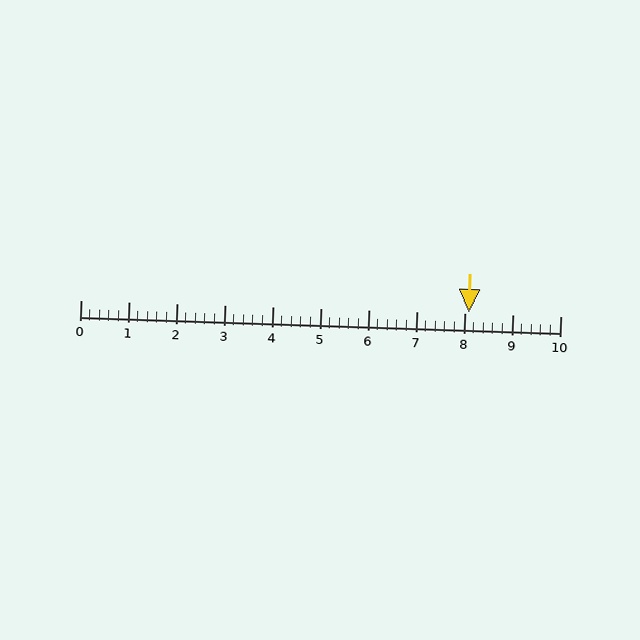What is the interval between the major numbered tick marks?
The major tick marks are spaced 1 units apart.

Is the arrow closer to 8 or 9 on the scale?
The arrow is closer to 8.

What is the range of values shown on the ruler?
The ruler shows values from 0 to 10.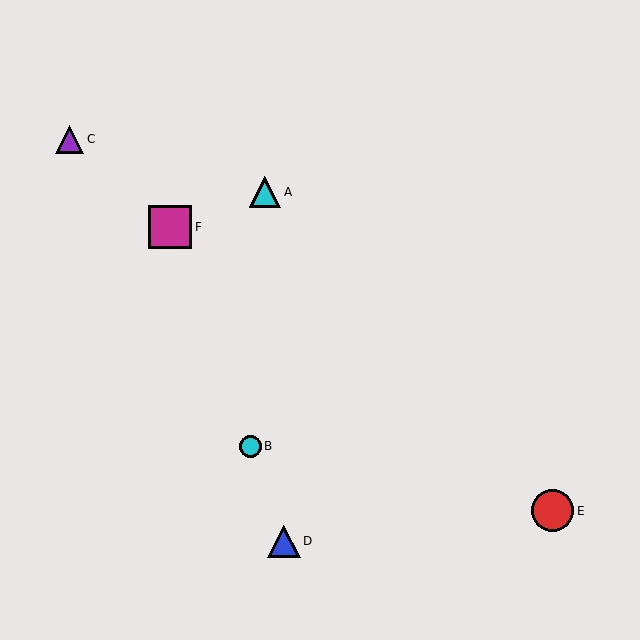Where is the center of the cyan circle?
The center of the cyan circle is at (251, 446).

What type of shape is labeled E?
Shape E is a red circle.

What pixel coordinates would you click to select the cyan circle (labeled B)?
Click at (251, 446) to select the cyan circle B.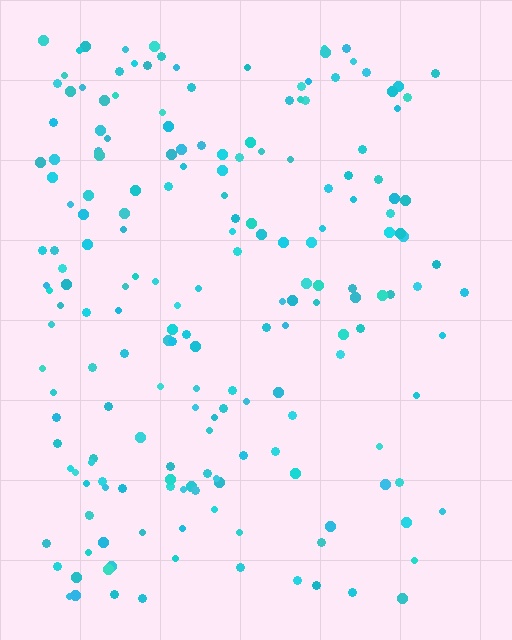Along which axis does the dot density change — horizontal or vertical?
Horizontal.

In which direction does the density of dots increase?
From right to left, with the left side densest.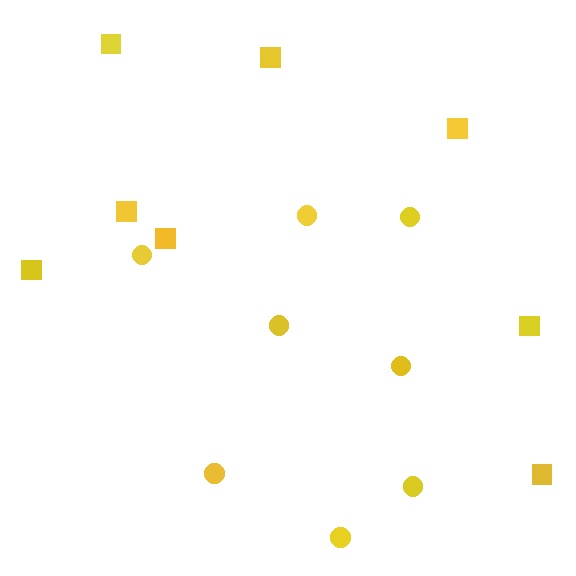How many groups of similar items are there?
There are 2 groups: one group of squares (8) and one group of circles (8).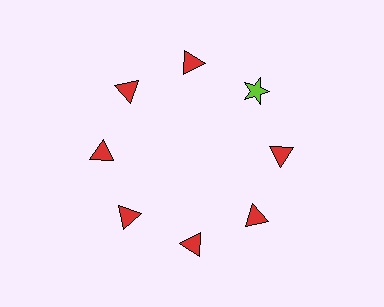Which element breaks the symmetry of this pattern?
The lime star at roughly the 2 o'clock position breaks the symmetry. All other shapes are red triangles.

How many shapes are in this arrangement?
There are 8 shapes arranged in a ring pattern.